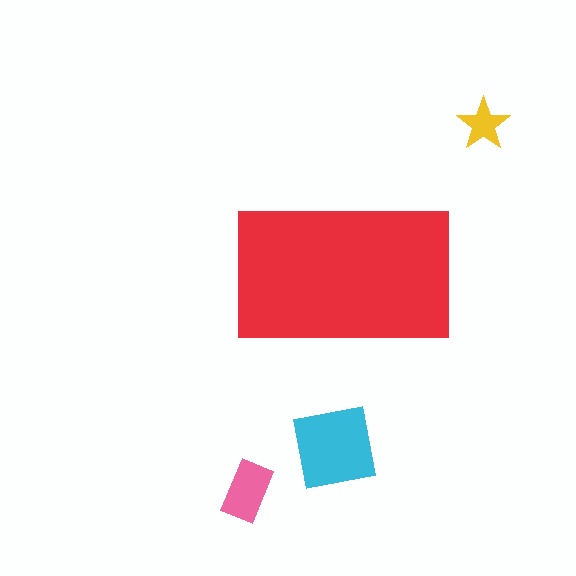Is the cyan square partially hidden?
No, the cyan square is fully visible.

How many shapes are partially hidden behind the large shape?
0 shapes are partially hidden.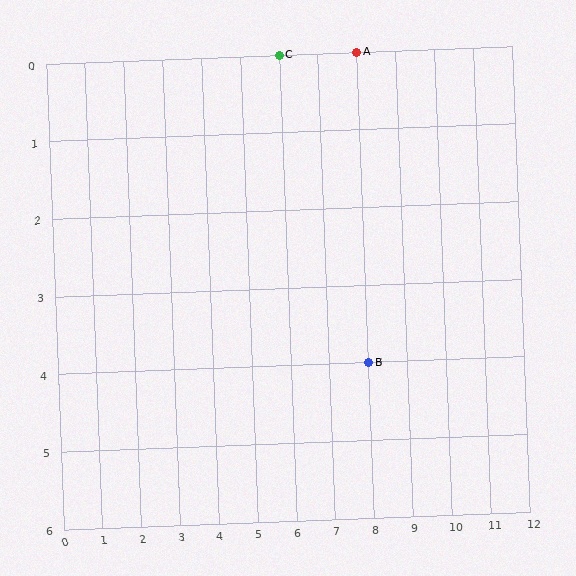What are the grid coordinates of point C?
Point C is at grid coordinates (6, 0).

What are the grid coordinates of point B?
Point B is at grid coordinates (8, 4).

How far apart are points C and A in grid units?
Points C and A are 2 columns apart.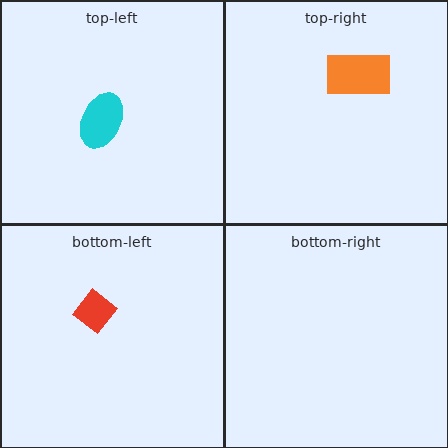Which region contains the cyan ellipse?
The top-left region.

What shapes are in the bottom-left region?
The red diamond.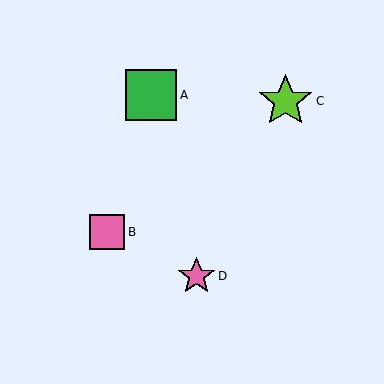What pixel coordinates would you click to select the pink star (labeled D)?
Click at (196, 276) to select the pink star D.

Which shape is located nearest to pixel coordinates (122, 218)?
The pink square (labeled B) at (107, 232) is nearest to that location.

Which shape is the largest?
The lime star (labeled C) is the largest.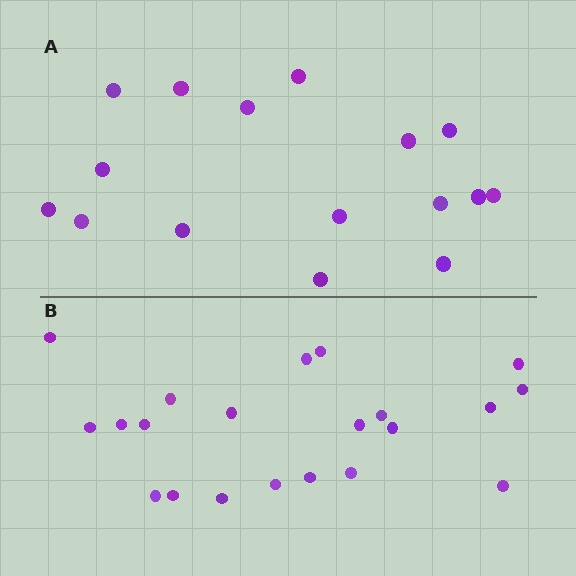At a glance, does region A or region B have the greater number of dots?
Region B (the bottom region) has more dots.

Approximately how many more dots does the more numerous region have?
Region B has about 5 more dots than region A.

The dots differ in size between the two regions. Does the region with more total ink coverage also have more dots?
No. Region A has more total ink coverage because its dots are larger, but region B actually contains more individual dots. Total area can be misleading — the number of items is what matters here.